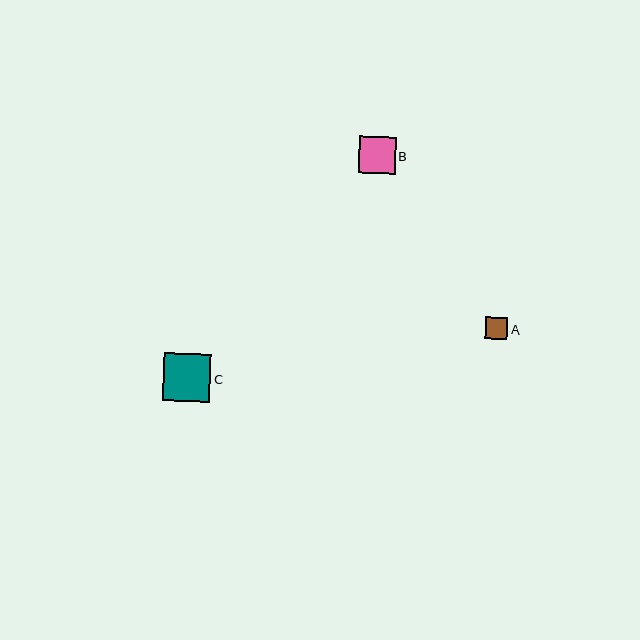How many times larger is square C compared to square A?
Square C is approximately 2.1 times the size of square A.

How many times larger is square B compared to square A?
Square B is approximately 1.6 times the size of square A.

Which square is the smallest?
Square A is the smallest with a size of approximately 22 pixels.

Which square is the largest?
Square C is the largest with a size of approximately 48 pixels.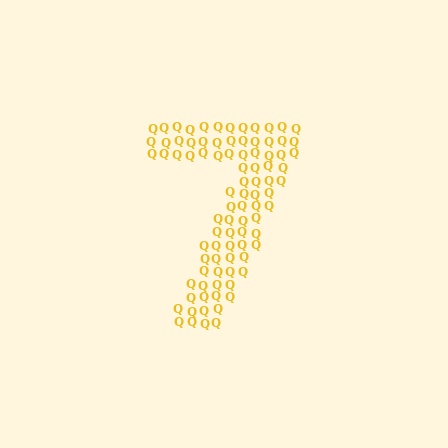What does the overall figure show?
The overall figure shows the digit 7.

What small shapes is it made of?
It is made of small letter Q's.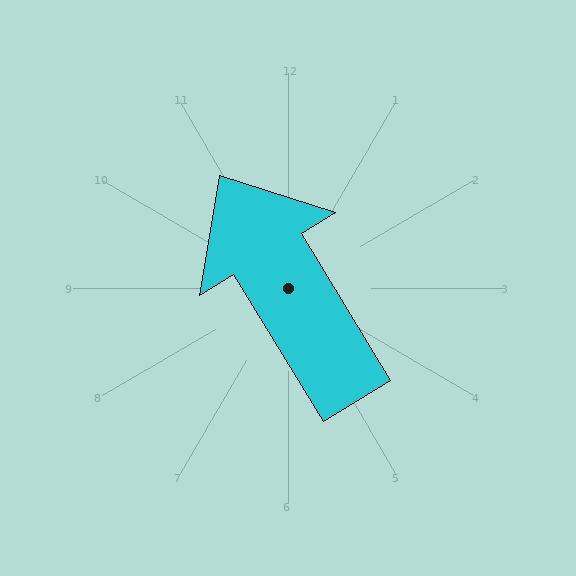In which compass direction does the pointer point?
Northwest.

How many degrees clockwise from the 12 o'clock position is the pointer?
Approximately 329 degrees.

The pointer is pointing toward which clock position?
Roughly 11 o'clock.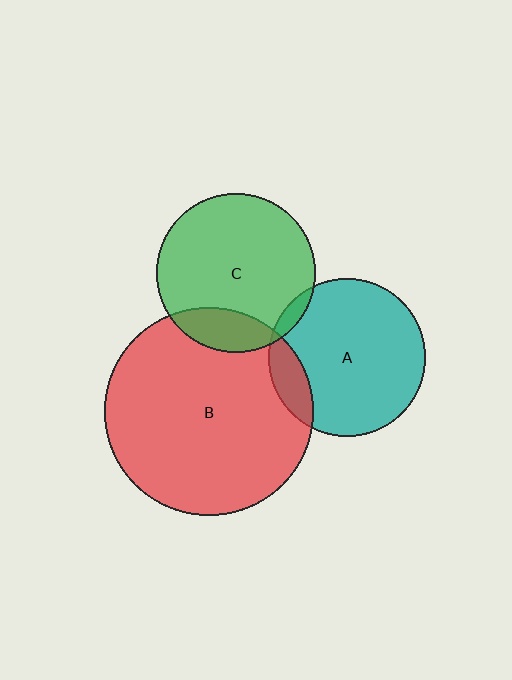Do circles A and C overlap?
Yes.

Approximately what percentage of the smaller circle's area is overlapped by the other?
Approximately 5%.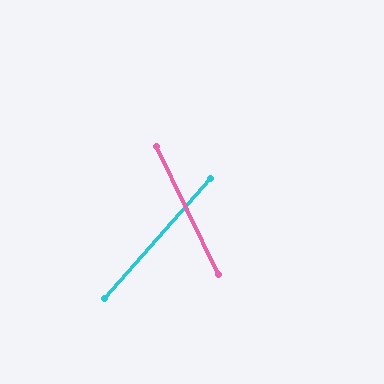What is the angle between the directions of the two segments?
Approximately 68 degrees.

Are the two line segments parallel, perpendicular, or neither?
Neither parallel nor perpendicular — they differ by about 68°.